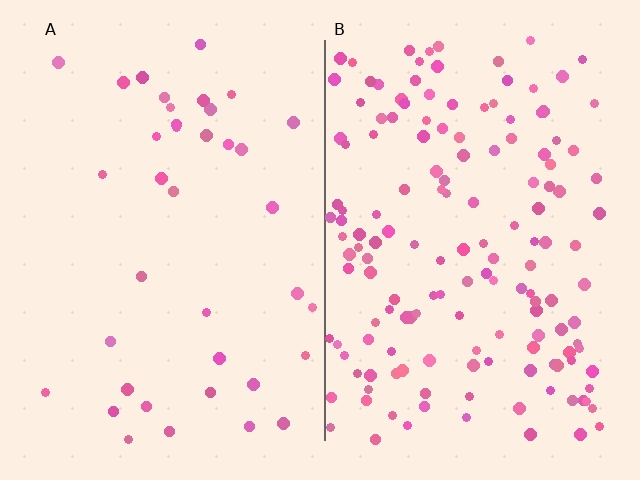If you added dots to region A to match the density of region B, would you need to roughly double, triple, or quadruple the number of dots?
Approximately quadruple.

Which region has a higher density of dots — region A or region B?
B (the right).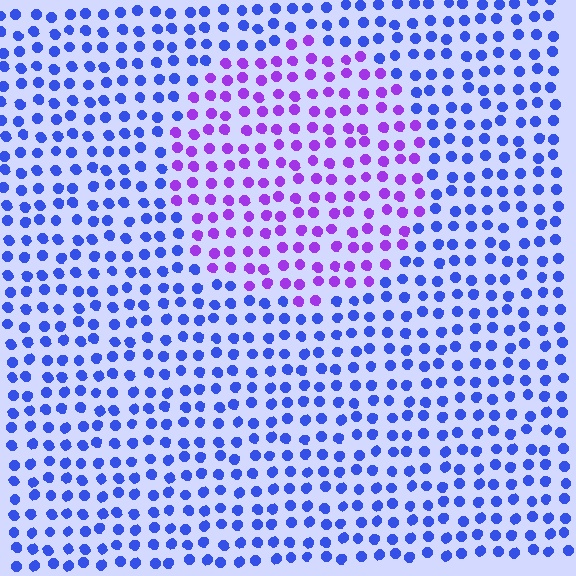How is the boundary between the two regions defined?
The boundary is defined purely by a slight shift in hue (about 46 degrees). Spacing, size, and orientation are identical on both sides.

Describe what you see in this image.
The image is filled with small blue elements in a uniform arrangement. A circle-shaped region is visible where the elements are tinted to a slightly different hue, forming a subtle color boundary.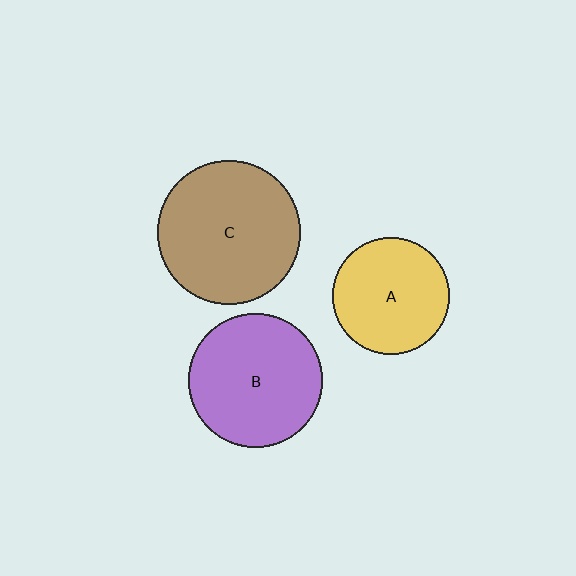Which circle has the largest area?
Circle C (brown).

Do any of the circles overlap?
No, none of the circles overlap.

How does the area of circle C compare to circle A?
Approximately 1.5 times.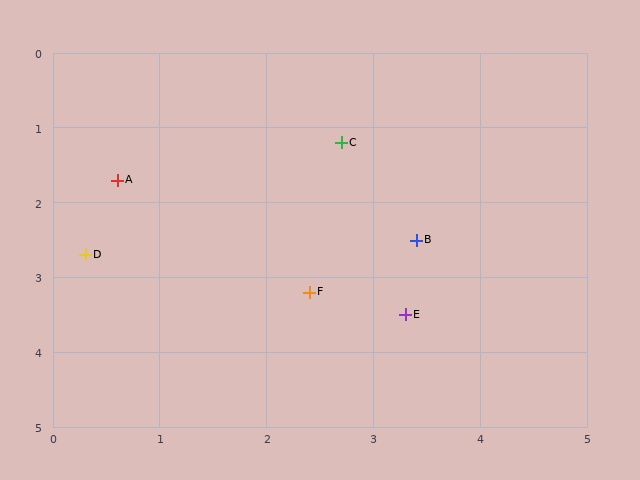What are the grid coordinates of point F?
Point F is at approximately (2.4, 3.2).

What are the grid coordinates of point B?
Point B is at approximately (3.4, 2.5).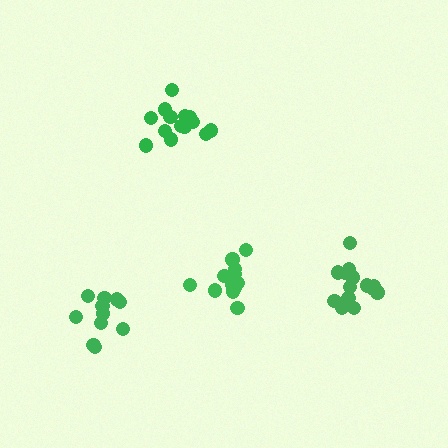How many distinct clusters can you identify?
There are 4 distinct clusters.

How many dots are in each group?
Group 1: 15 dots, Group 2: 13 dots, Group 3: 12 dots, Group 4: 14 dots (54 total).